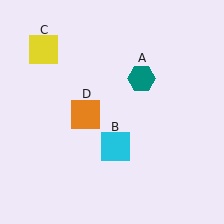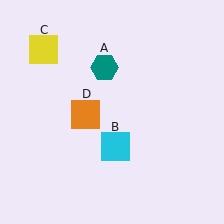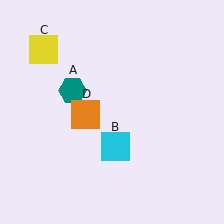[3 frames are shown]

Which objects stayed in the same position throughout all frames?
Cyan square (object B) and yellow square (object C) and orange square (object D) remained stationary.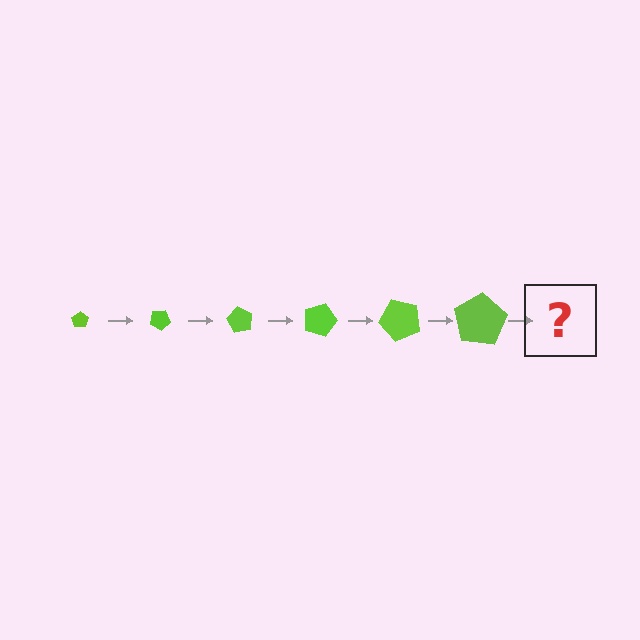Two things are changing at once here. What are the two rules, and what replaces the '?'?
The two rules are that the pentagon grows larger each step and it rotates 30 degrees each step. The '?' should be a pentagon, larger than the previous one and rotated 180 degrees from the start.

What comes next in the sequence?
The next element should be a pentagon, larger than the previous one and rotated 180 degrees from the start.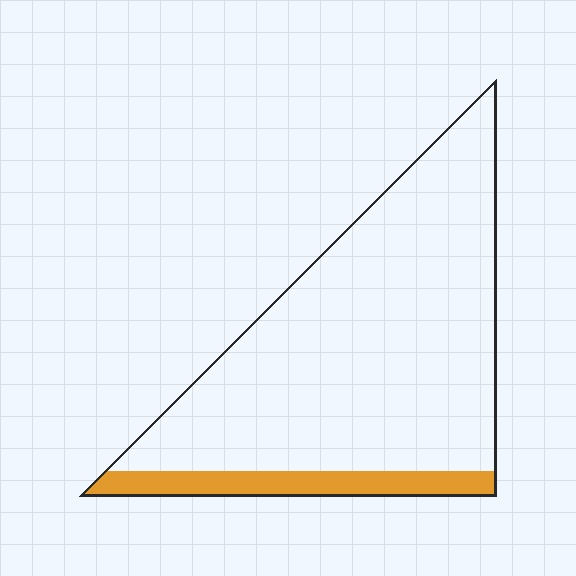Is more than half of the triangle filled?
No.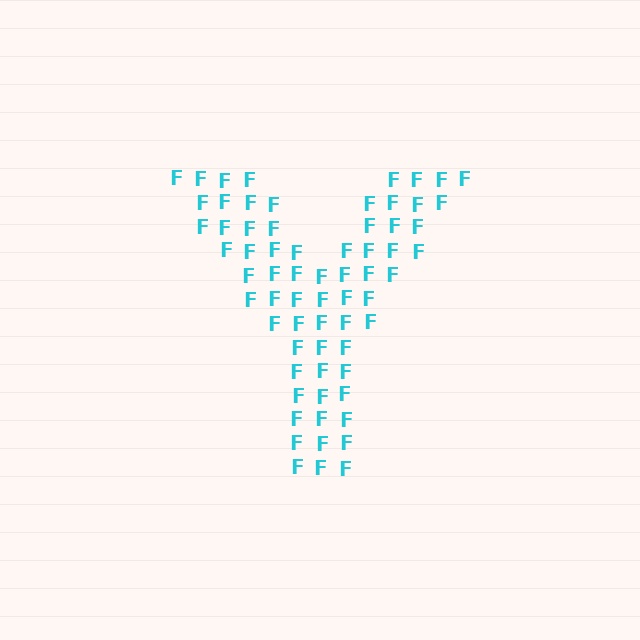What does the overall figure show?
The overall figure shows the letter Y.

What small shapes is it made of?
It is made of small letter F's.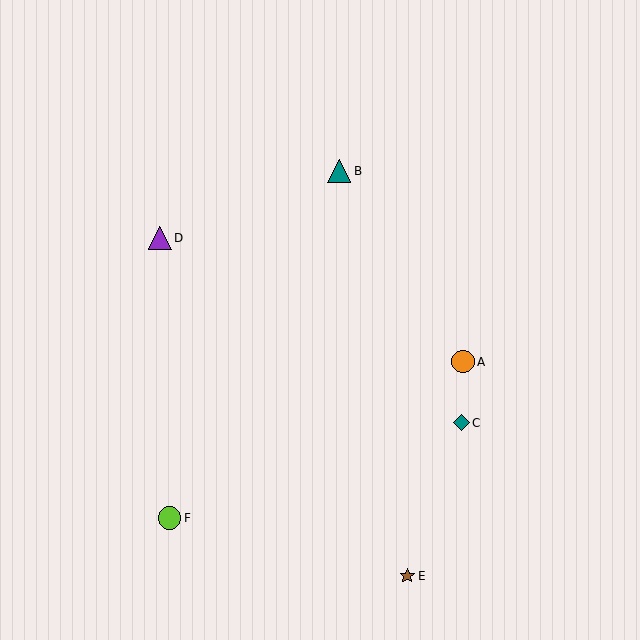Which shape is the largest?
The teal triangle (labeled B) is the largest.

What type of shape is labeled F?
Shape F is a lime circle.